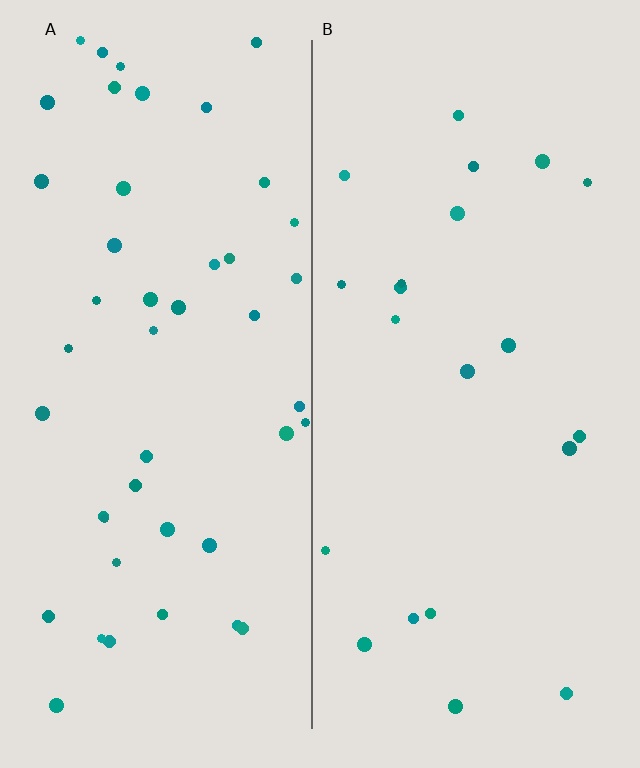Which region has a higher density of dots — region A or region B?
A (the left).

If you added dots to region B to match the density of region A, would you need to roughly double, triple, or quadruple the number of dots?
Approximately double.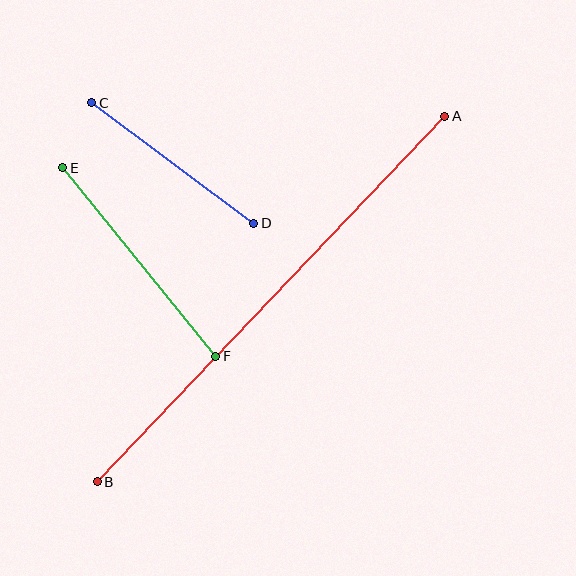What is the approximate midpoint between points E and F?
The midpoint is at approximately (139, 262) pixels.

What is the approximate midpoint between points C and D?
The midpoint is at approximately (173, 163) pixels.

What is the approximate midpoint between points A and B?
The midpoint is at approximately (271, 299) pixels.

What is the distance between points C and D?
The distance is approximately 202 pixels.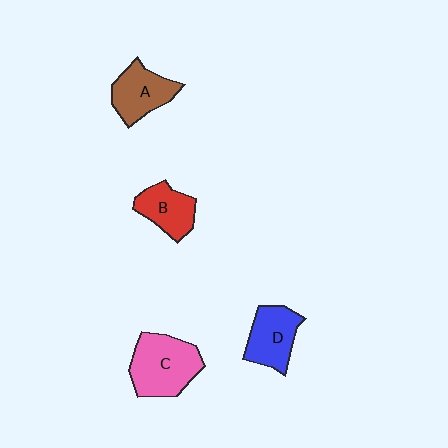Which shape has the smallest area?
Shape B (red).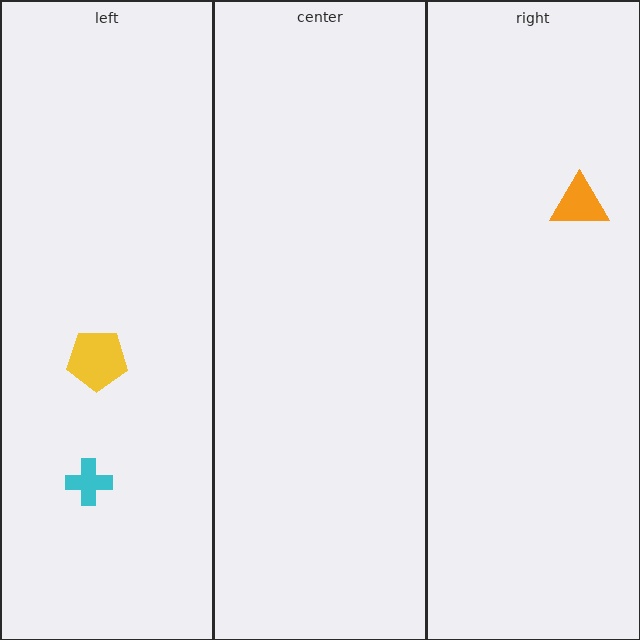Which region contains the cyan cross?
The left region.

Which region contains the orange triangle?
The right region.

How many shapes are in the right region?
1.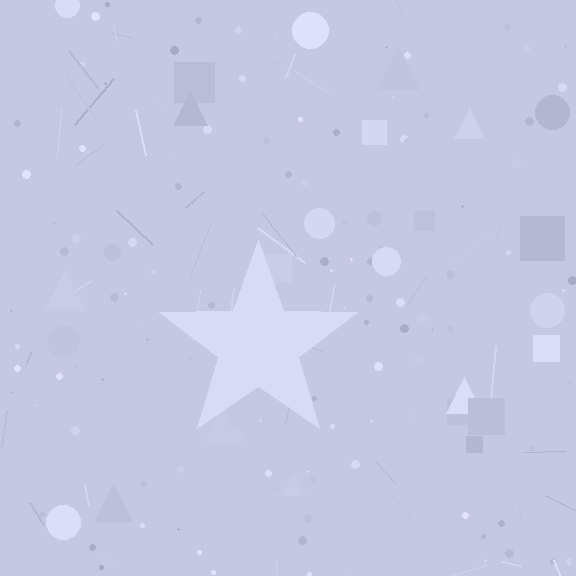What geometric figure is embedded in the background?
A star is embedded in the background.